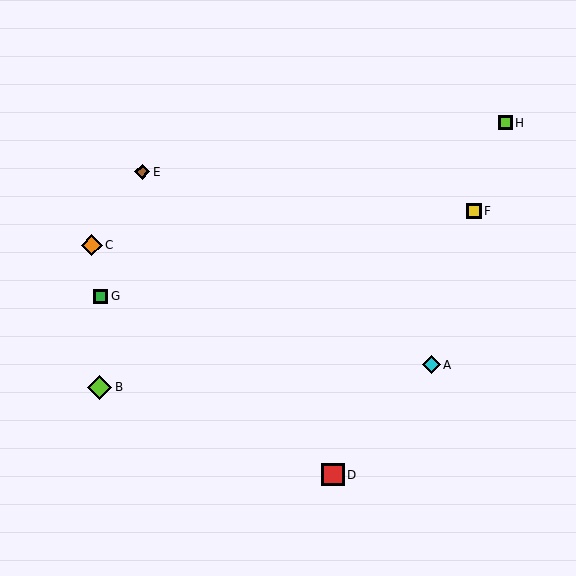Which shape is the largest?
The lime diamond (labeled B) is the largest.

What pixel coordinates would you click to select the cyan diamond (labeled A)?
Click at (431, 365) to select the cyan diamond A.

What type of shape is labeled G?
Shape G is a green square.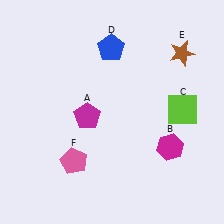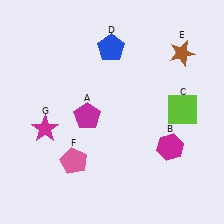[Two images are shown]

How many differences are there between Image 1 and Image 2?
There is 1 difference between the two images.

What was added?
A magenta star (G) was added in Image 2.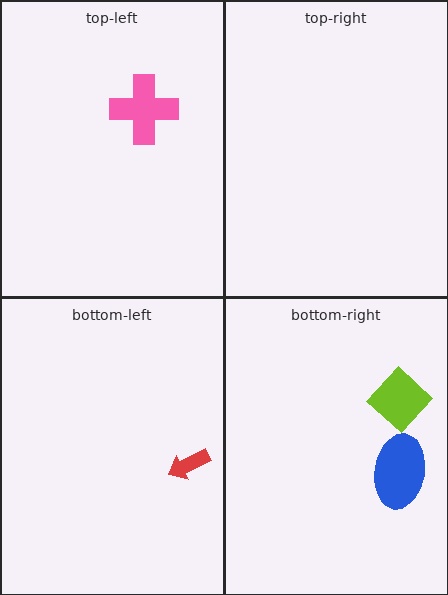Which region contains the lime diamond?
The bottom-right region.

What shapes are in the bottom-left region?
The red arrow.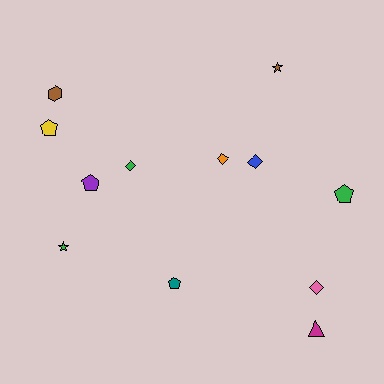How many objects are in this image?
There are 12 objects.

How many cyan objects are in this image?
There are no cyan objects.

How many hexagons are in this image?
There is 1 hexagon.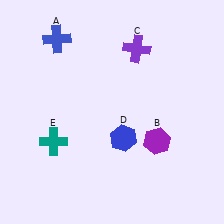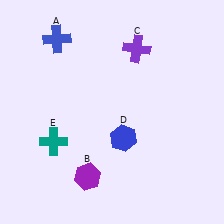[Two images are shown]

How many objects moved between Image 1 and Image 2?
1 object moved between the two images.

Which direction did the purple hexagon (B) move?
The purple hexagon (B) moved left.